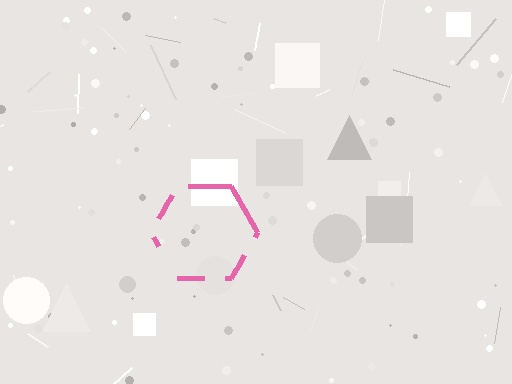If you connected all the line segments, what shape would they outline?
They would outline a hexagon.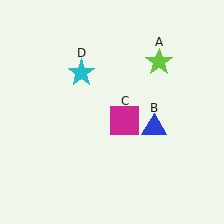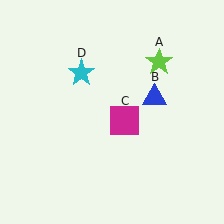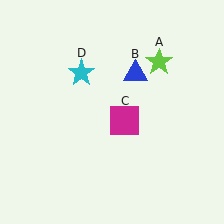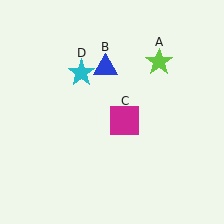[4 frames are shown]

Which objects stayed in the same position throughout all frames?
Lime star (object A) and magenta square (object C) and cyan star (object D) remained stationary.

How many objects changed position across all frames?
1 object changed position: blue triangle (object B).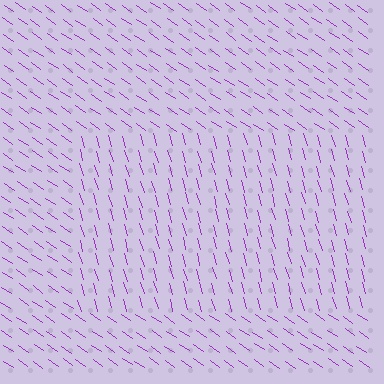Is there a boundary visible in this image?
Yes, there is a texture boundary formed by a change in line orientation.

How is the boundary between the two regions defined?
The boundary is defined purely by a change in line orientation (approximately 39 degrees difference). All lines are the same color and thickness.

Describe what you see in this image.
The image is filled with small purple line segments. A rectangle region in the image has lines oriented differently from the surrounding lines, creating a visible texture boundary.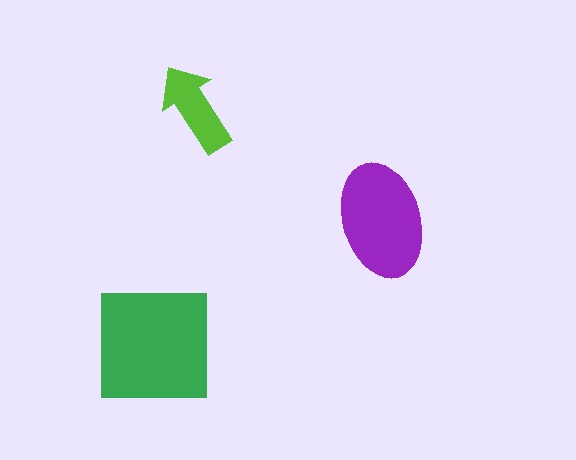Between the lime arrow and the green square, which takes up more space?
The green square.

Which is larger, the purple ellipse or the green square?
The green square.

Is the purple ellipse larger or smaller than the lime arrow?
Larger.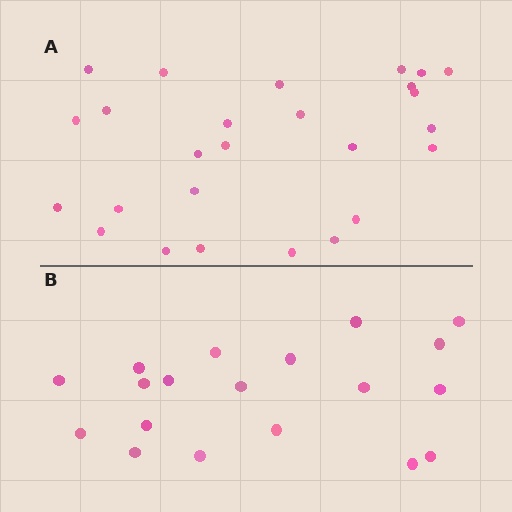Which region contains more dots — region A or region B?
Region A (the top region) has more dots.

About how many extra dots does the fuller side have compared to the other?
Region A has roughly 8 or so more dots than region B.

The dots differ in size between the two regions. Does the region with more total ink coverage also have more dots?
No. Region B has more total ink coverage because its dots are larger, but region A actually contains more individual dots. Total area can be misleading — the number of items is what matters here.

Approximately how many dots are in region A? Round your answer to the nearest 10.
About 30 dots. (The exact count is 26, which rounds to 30.)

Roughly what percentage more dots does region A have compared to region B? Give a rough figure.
About 35% more.